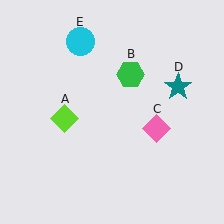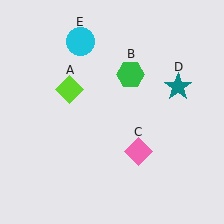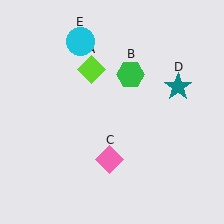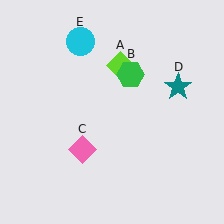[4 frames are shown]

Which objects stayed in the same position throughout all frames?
Green hexagon (object B) and teal star (object D) and cyan circle (object E) remained stationary.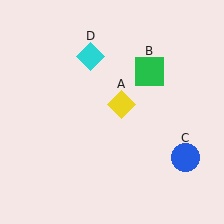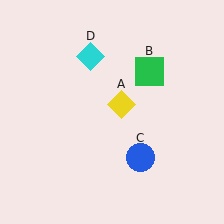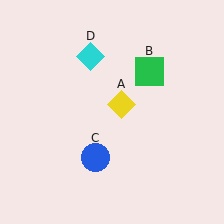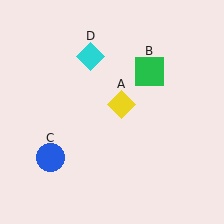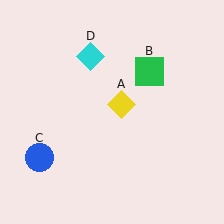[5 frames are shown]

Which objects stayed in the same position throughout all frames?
Yellow diamond (object A) and green square (object B) and cyan diamond (object D) remained stationary.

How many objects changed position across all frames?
1 object changed position: blue circle (object C).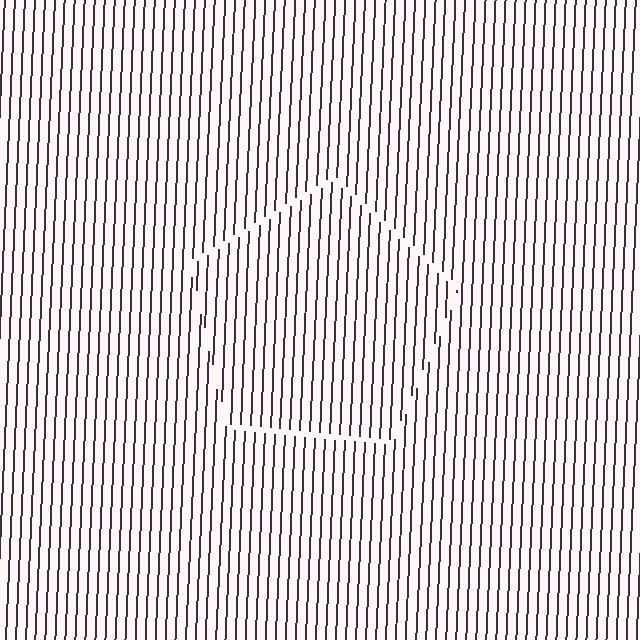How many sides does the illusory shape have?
5 sides — the line-ends trace a pentagon.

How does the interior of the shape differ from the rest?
The interior of the shape contains the same grating, shifted by half a period — the contour is defined by the phase discontinuity where line-ends from the inner and outer gratings abut.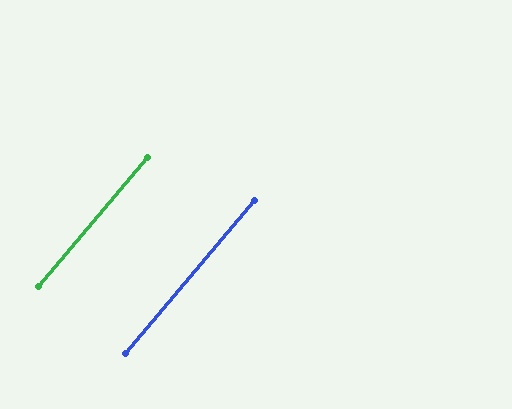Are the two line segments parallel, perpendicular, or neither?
Parallel — their directions differ by only 0.1°.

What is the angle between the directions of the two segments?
Approximately 0 degrees.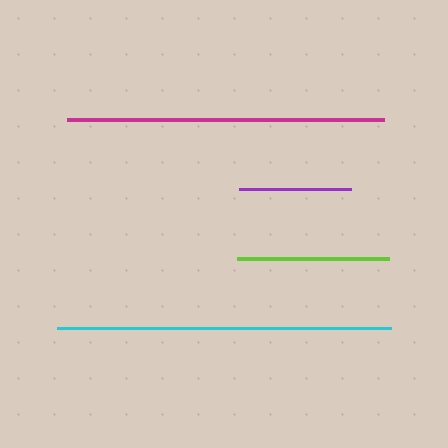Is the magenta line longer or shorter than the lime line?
The magenta line is longer than the lime line.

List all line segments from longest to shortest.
From longest to shortest: cyan, magenta, lime, purple.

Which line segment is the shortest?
The purple line is the shortest at approximately 113 pixels.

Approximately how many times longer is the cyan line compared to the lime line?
The cyan line is approximately 2.2 times the length of the lime line.